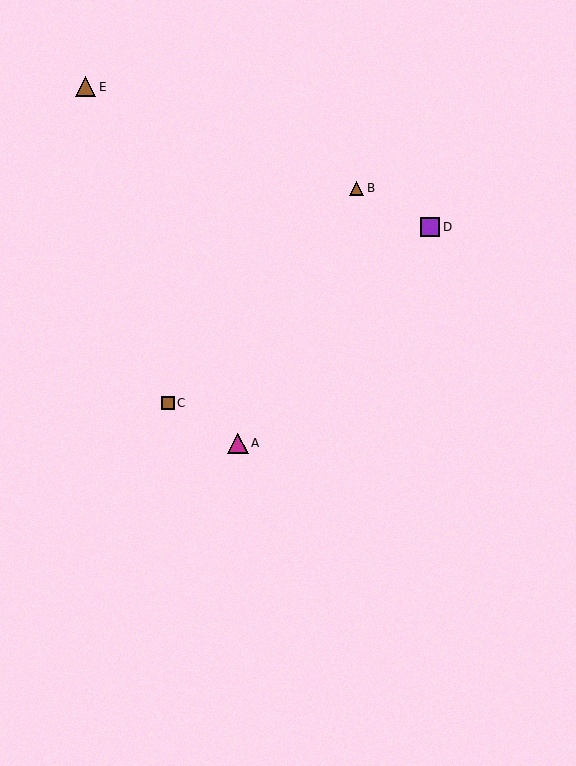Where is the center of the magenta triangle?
The center of the magenta triangle is at (238, 443).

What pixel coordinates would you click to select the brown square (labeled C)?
Click at (168, 403) to select the brown square C.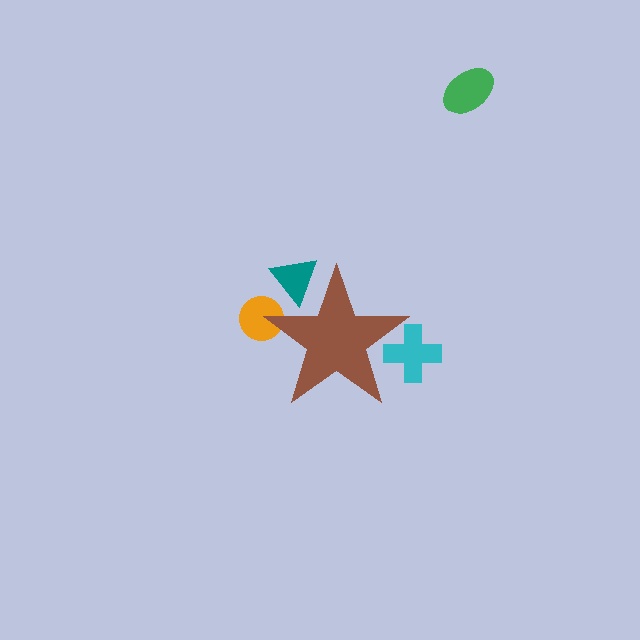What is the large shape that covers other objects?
A brown star.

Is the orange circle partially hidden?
Yes, the orange circle is partially hidden behind the brown star.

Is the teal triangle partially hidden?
Yes, the teal triangle is partially hidden behind the brown star.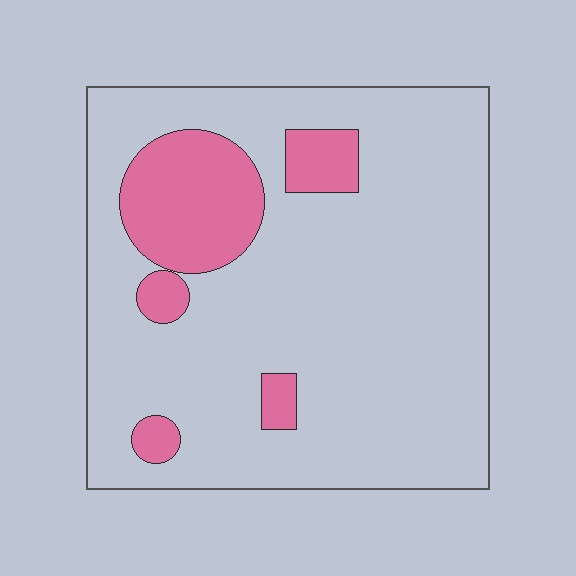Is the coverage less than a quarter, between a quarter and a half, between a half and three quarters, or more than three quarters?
Less than a quarter.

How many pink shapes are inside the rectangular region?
5.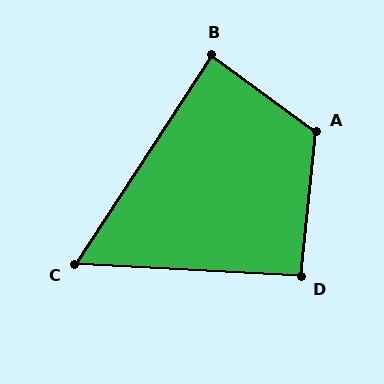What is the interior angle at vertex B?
Approximately 87 degrees (approximately right).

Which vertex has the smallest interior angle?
C, at approximately 60 degrees.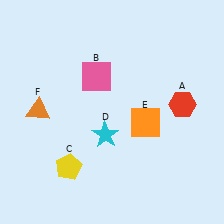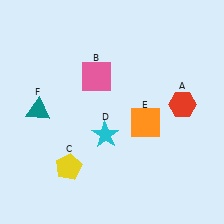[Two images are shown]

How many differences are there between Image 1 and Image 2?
There is 1 difference between the two images.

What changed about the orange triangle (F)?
In Image 1, F is orange. In Image 2, it changed to teal.